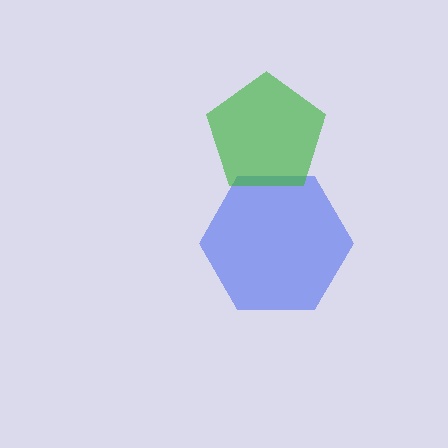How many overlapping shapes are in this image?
There are 2 overlapping shapes in the image.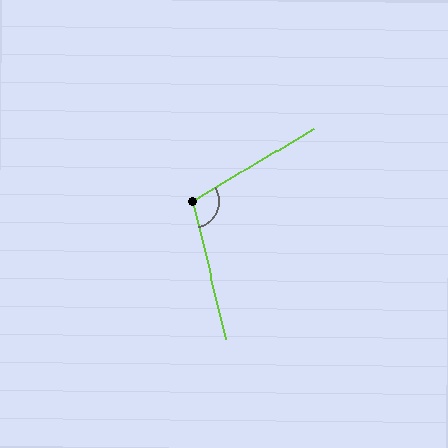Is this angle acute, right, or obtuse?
It is obtuse.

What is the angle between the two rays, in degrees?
Approximately 108 degrees.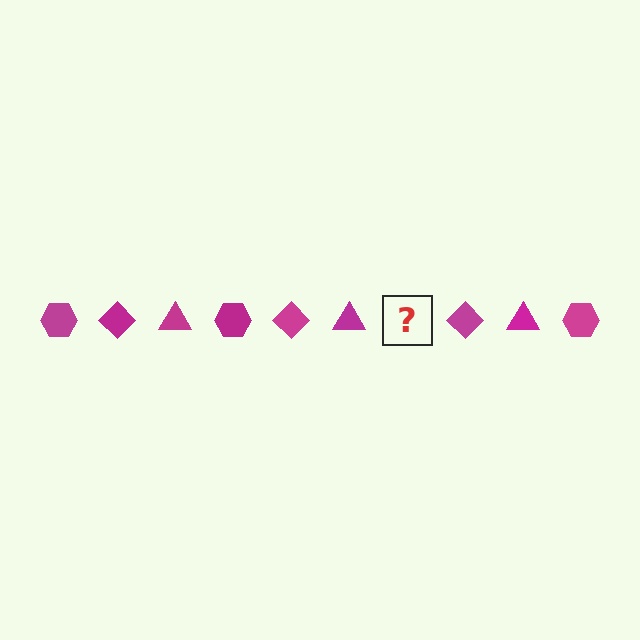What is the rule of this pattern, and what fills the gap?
The rule is that the pattern cycles through hexagon, diamond, triangle shapes in magenta. The gap should be filled with a magenta hexagon.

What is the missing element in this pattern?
The missing element is a magenta hexagon.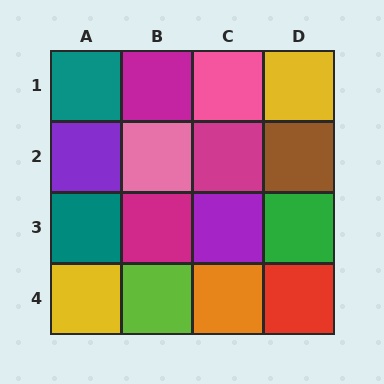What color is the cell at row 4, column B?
Lime.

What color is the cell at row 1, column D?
Yellow.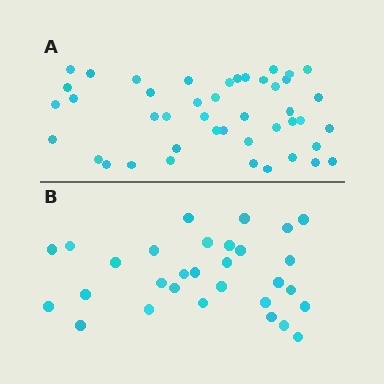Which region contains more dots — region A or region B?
Region A (the top region) has more dots.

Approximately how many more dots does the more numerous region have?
Region A has approximately 15 more dots than region B.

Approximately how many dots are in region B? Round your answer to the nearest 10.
About 30 dots.